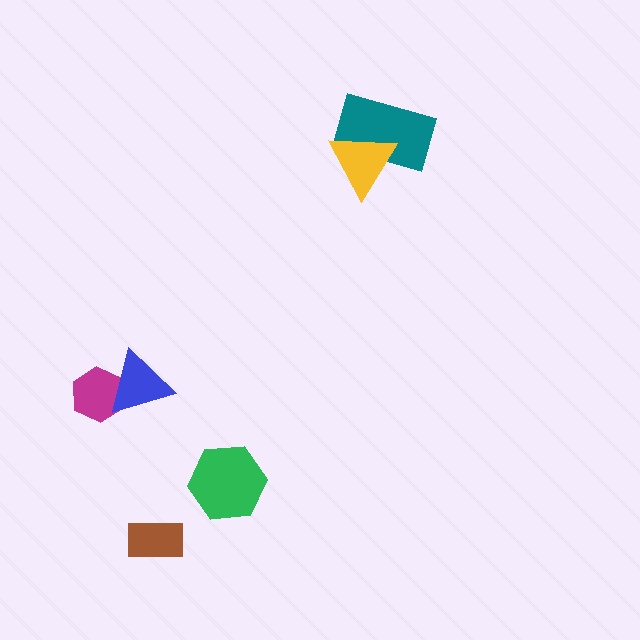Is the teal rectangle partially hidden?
Yes, it is partially covered by another shape.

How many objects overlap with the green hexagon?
0 objects overlap with the green hexagon.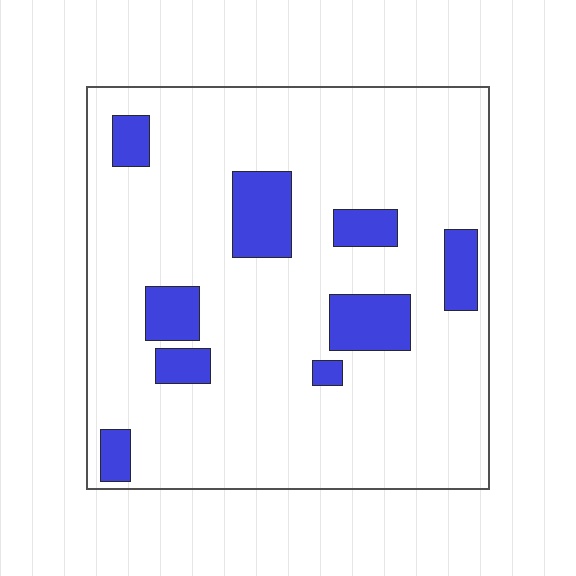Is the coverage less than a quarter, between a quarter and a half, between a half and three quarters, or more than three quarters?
Less than a quarter.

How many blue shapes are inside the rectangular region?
9.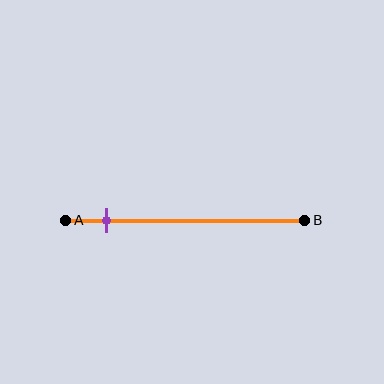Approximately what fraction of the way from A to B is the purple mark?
The purple mark is approximately 15% of the way from A to B.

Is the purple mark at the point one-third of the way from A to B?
No, the mark is at about 15% from A, not at the 33% one-third point.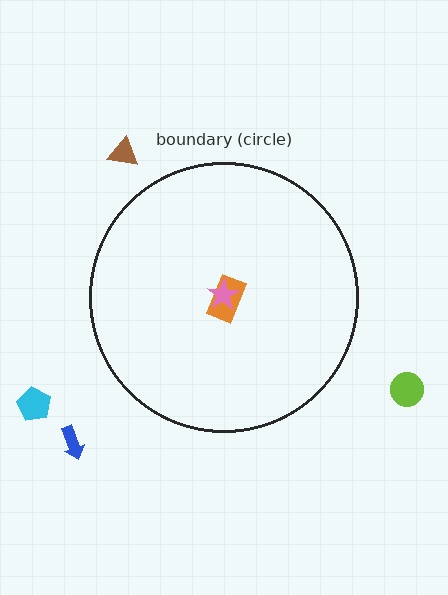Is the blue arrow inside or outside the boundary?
Outside.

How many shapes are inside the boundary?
2 inside, 4 outside.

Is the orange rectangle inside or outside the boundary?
Inside.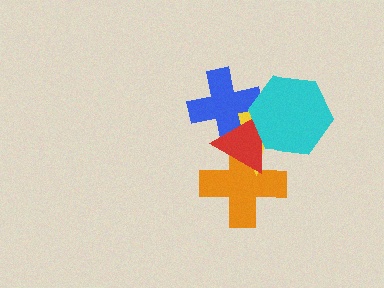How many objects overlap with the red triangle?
4 objects overlap with the red triangle.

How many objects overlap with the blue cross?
3 objects overlap with the blue cross.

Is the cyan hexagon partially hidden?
No, no other shape covers it.